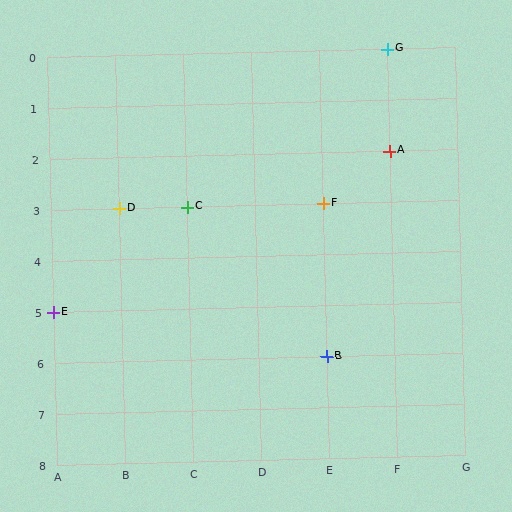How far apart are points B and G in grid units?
Points B and G are 1 column and 6 rows apart (about 6.1 grid units diagonally).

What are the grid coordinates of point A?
Point A is at grid coordinates (F, 2).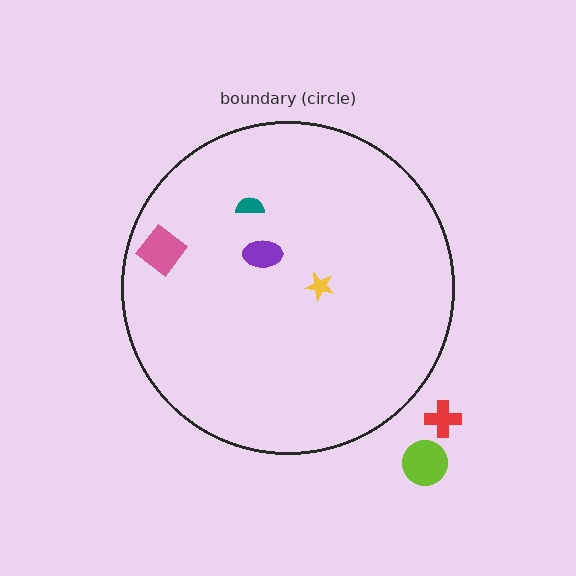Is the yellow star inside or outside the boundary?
Inside.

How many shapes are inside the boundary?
4 inside, 2 outside.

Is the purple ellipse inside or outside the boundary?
Inside.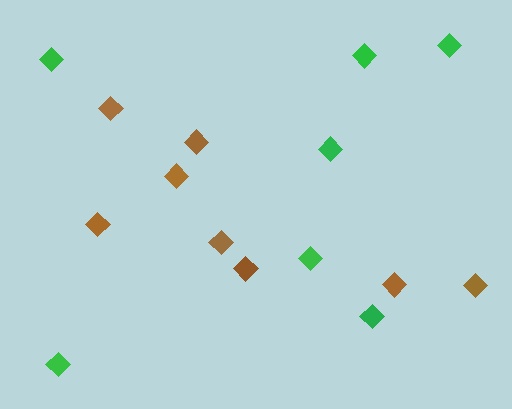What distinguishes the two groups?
There are 2 groups: one group of brown diamonds (8) and one group of green diamonds (7).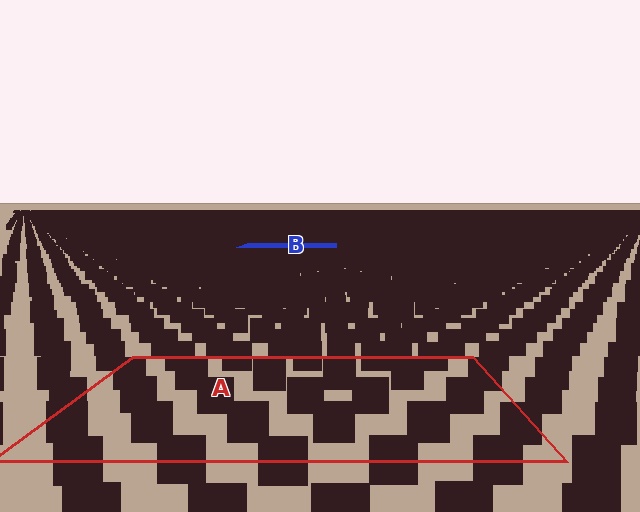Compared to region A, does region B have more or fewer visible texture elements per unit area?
Region B has more texture elements per unit area — they are packed more densely because it is farther away.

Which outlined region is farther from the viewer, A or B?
Region B is farther from the viewer — the texture elements inside it appear smaller and more densely packed.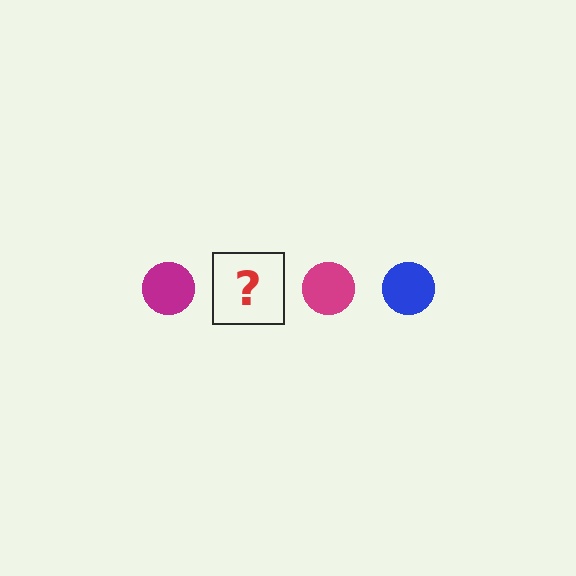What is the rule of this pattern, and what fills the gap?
The rule is that the pattern cycles through magenta, blue circles. The gap should be filled with a blue circle.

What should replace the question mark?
The question mark should be replaced with a blue circle.